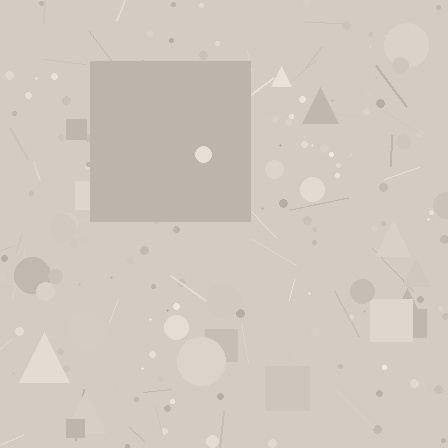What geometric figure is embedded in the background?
A square is embedded in the background.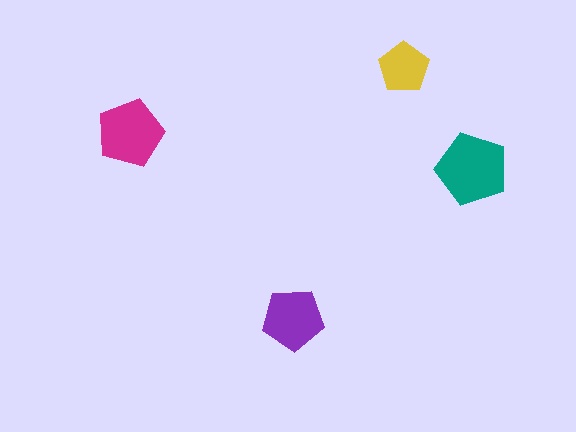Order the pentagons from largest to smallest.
the teal one, the magenta one, the purple one, the yellow one.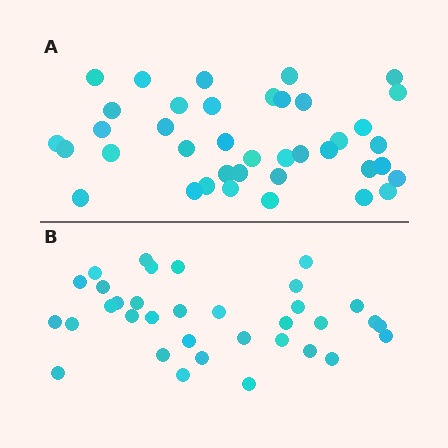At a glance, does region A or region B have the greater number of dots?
Region A (the top region) has more dots.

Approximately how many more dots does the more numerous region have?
Region A has about 5 more dots than region B.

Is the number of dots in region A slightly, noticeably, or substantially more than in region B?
Region A has only slightly more — the two regions are fairly close. The ratio is roughly 1.1 to 1.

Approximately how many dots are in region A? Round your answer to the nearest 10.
About 40 dots. (The exact count is 39, which rounds to 40.)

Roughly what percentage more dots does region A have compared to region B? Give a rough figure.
About 15% more.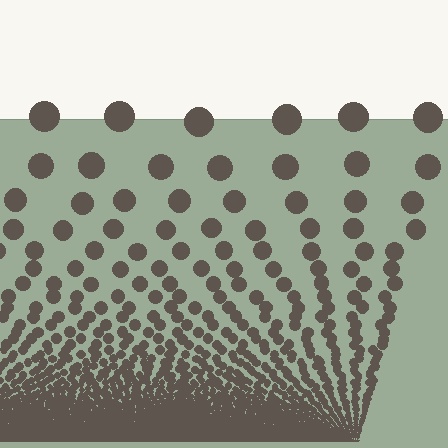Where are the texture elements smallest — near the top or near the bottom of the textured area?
Near the bottom.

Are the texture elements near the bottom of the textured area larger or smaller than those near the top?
Smaller. The gradient is inverted — elements near the bottom are smaller and denser.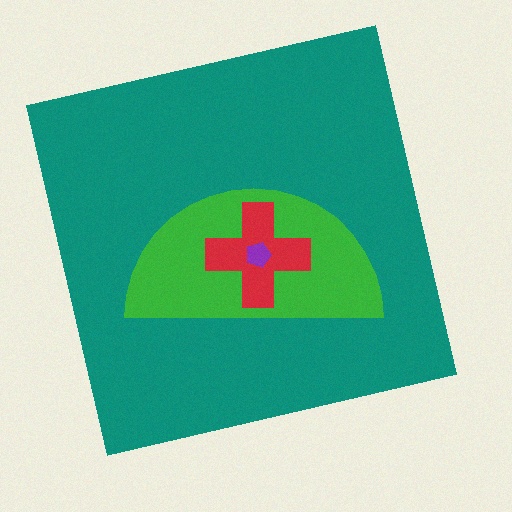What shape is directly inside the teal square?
The green semicircle.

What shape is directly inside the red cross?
The purple pentagon.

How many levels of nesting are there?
4.